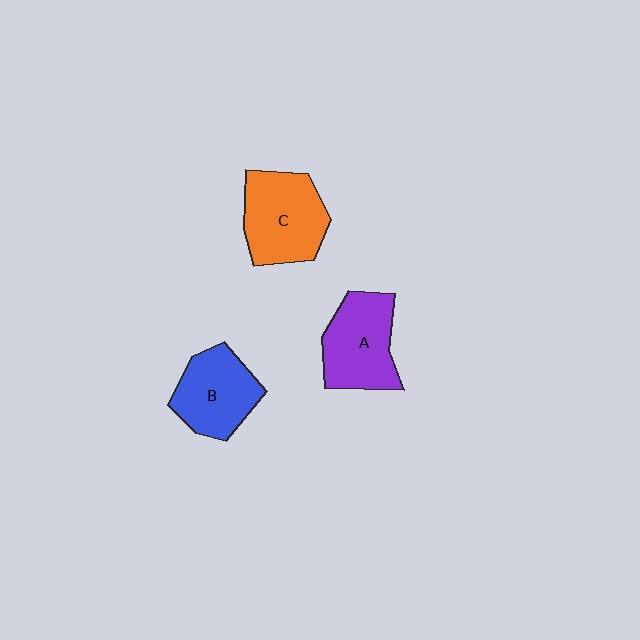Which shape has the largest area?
Shape C (orange).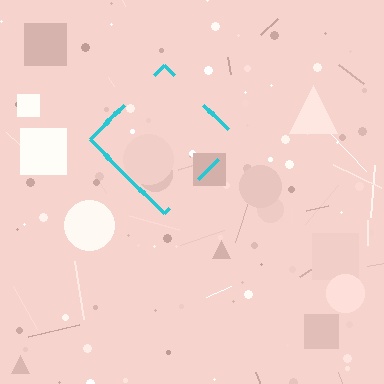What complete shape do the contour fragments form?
The contour fragments form a diamond.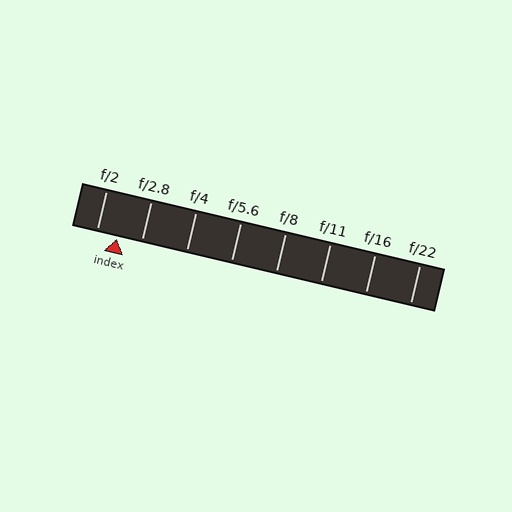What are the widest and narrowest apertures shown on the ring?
The widest aperture shown is f/2 and the narrowest is f/22.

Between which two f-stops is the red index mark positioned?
The index mark is between f/2 and f/2.8.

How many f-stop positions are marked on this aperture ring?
There are 8 f-stop positions marked.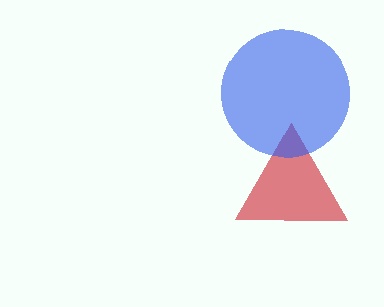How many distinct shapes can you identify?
There are 2 distinct shapes: a red triangle, a blue circle.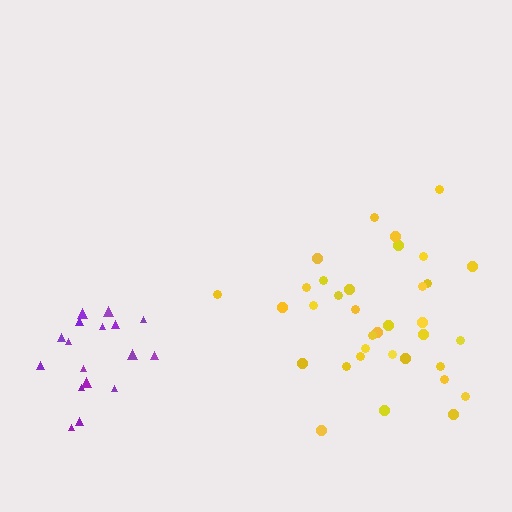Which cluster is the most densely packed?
Yellow.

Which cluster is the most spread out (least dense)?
Purple.